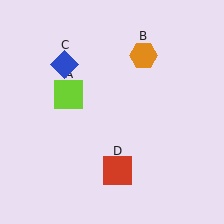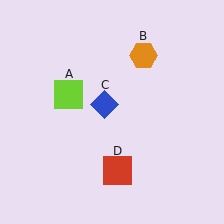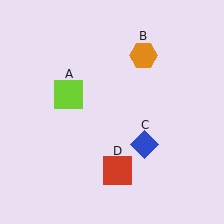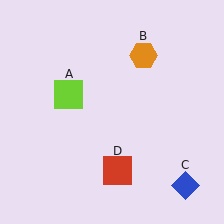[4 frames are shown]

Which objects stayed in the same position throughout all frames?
Lime square (object A) and orange hexagon (object B) and red square (object D) remained stationary.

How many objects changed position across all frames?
1 object changed position: blue diamond (object C).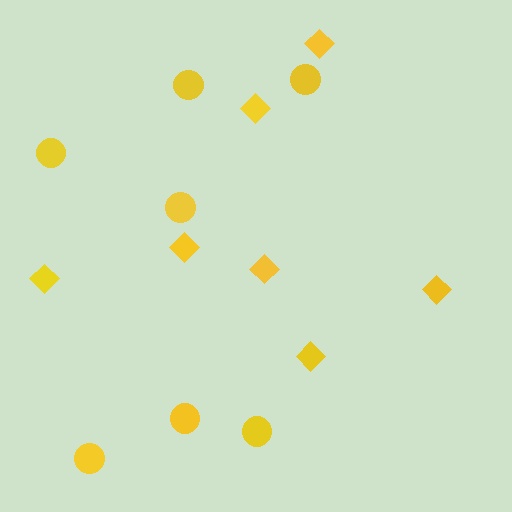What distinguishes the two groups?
There are 2 groups: one group of circles (7) and one group of diamonds (7).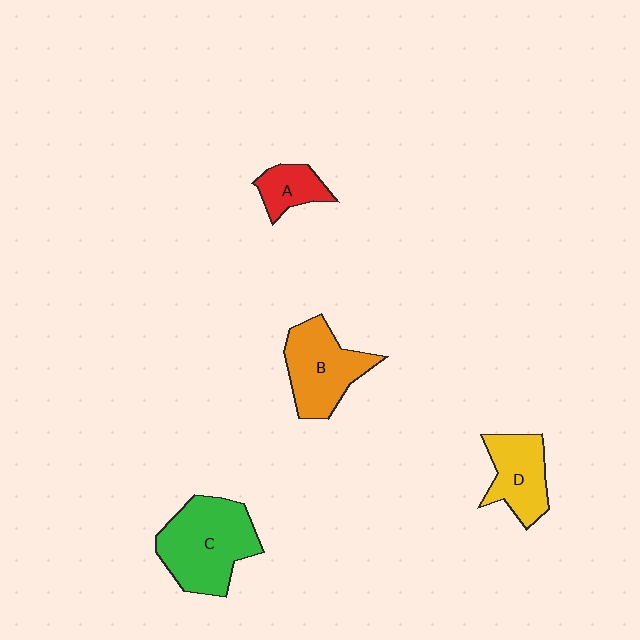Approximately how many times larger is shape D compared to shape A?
Approximately 1.6 times.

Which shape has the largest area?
Shape C (green).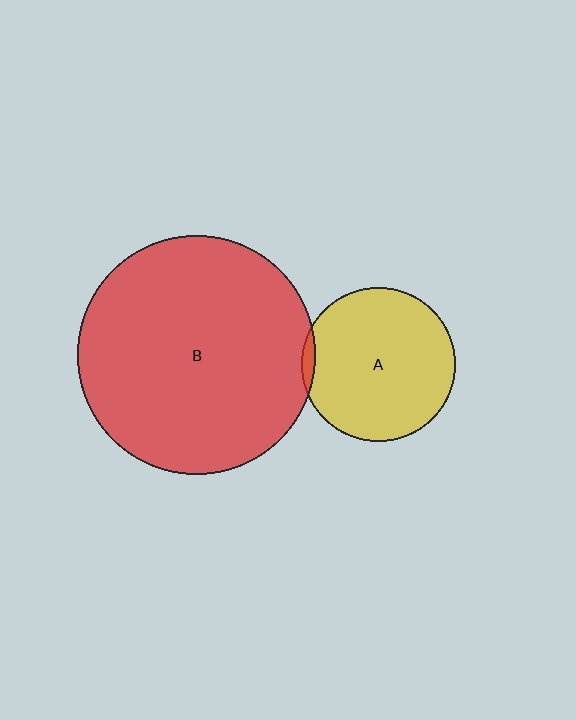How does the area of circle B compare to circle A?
Approximately 2.4 times.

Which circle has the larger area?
Circle B (red).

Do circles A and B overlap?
Yes.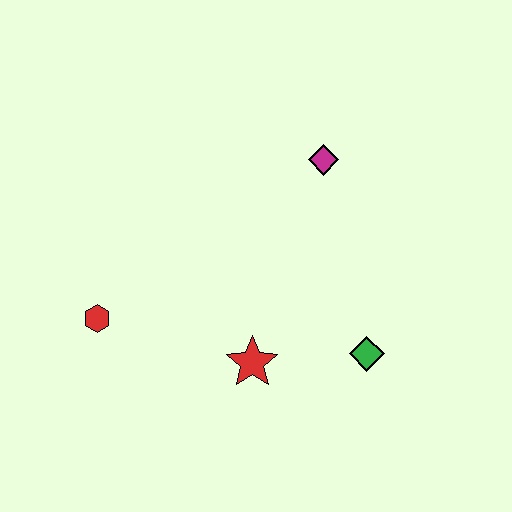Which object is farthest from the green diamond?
The red hexagon is farthest from the green diamond.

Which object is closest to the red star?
The green diamond is closest to the red star.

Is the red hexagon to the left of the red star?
Yes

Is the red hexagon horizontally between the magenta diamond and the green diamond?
No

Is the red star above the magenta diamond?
No